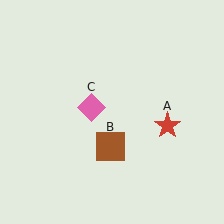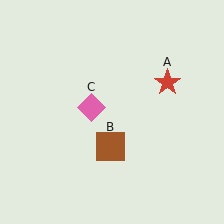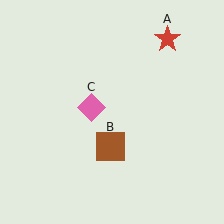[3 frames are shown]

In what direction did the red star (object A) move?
The red star (object A) moved up.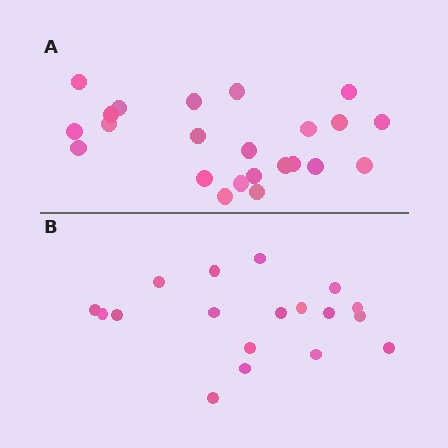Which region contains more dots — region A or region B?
Region A (the top region) has more dots.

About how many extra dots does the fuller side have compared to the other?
Region A has about 5 more dots than region B.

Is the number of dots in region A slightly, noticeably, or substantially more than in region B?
Region A has noticeably more, but not dramatically so. The ratio is roughly 1.3 to 1.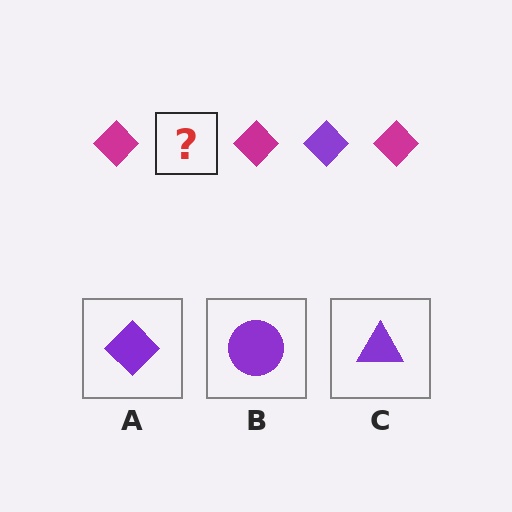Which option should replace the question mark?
Option A.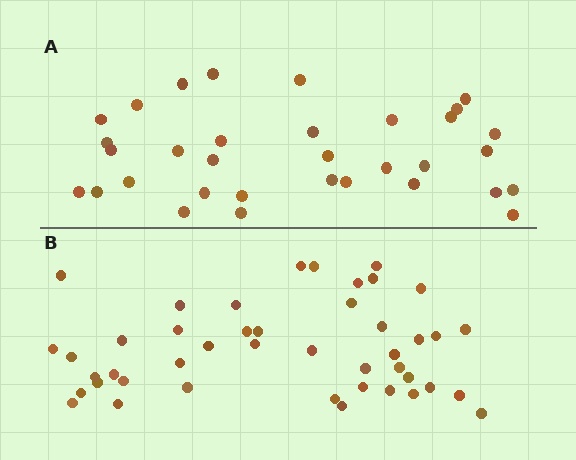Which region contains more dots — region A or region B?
Region B (the bottom region) has more dots.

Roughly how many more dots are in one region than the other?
Region B has roughly 12 or so more dots than region A.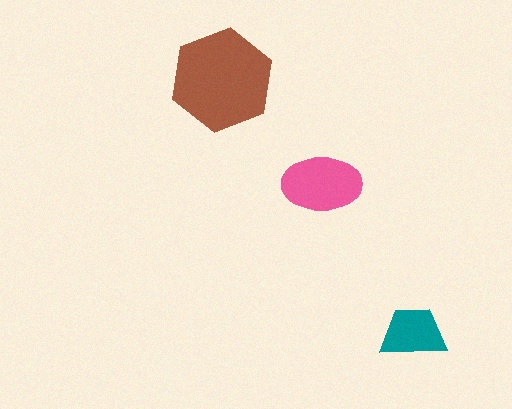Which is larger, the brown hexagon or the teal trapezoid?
The brown hexagon.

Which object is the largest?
The brown hexagon.